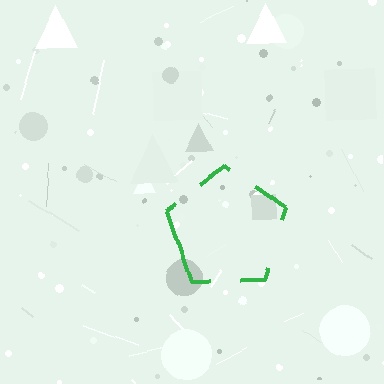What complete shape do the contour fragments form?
The contour fragments form a pentagon.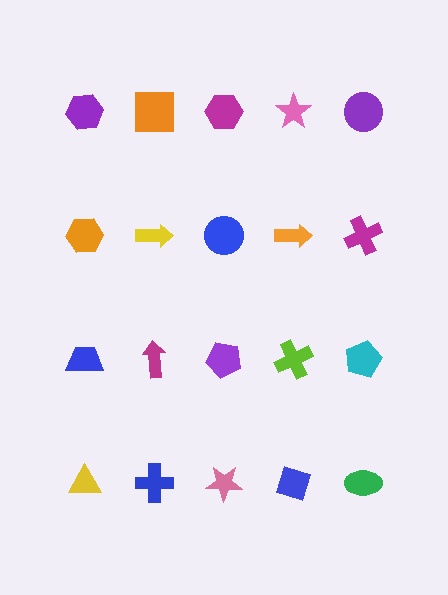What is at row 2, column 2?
A yellow arrow.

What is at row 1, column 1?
A purple hexagon.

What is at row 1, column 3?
A magenta hexagon.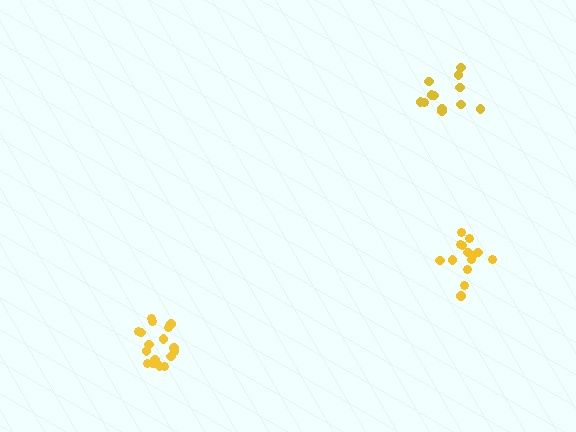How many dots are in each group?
Group 1: 14 dots, Group 2: 12 dots, Group 3: 17 dots (43 total).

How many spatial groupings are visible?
There are 3 spatial groupings.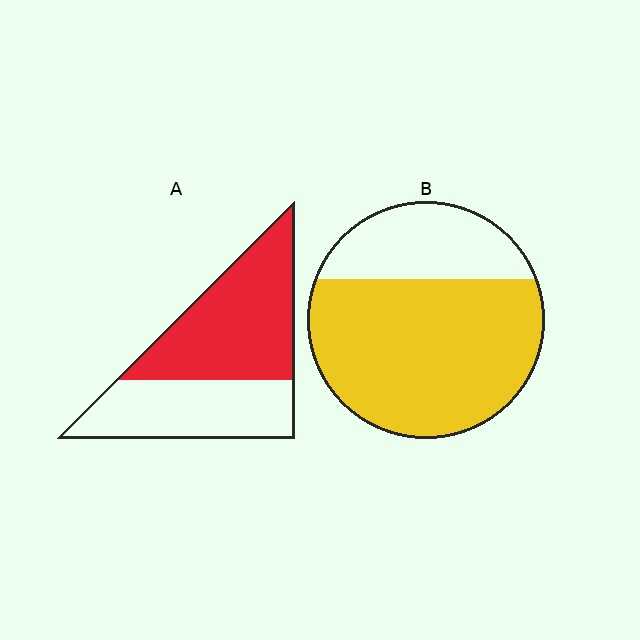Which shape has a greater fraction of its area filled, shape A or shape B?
Shape B.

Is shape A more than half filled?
Yes.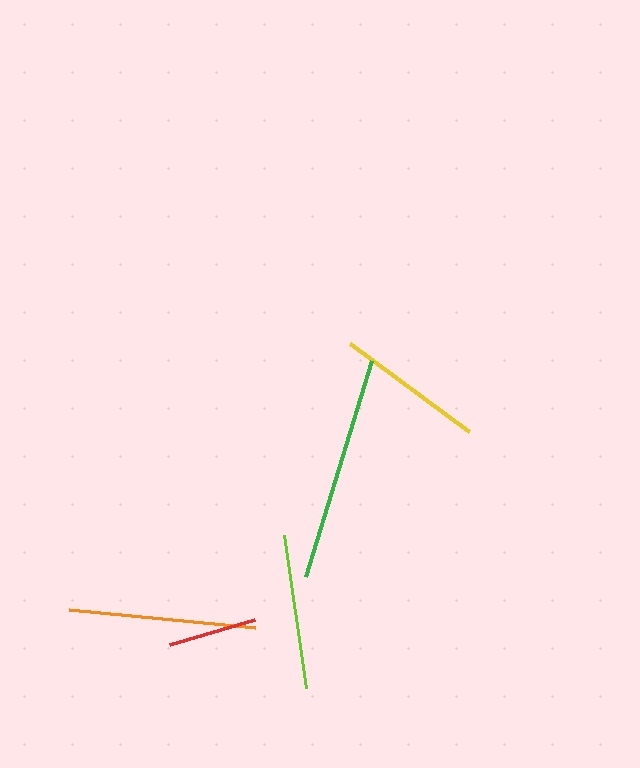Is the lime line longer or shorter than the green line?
The green line is longer than the lime line.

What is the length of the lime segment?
The lime segment is approximately 154 pixels long.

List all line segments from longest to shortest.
From longest to shortest: green, orange, lime, yellow, red.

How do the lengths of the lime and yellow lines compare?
The lime and yellow lines are approximately the same length.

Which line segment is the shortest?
The red line is the shortest at approximately 89 pixels.